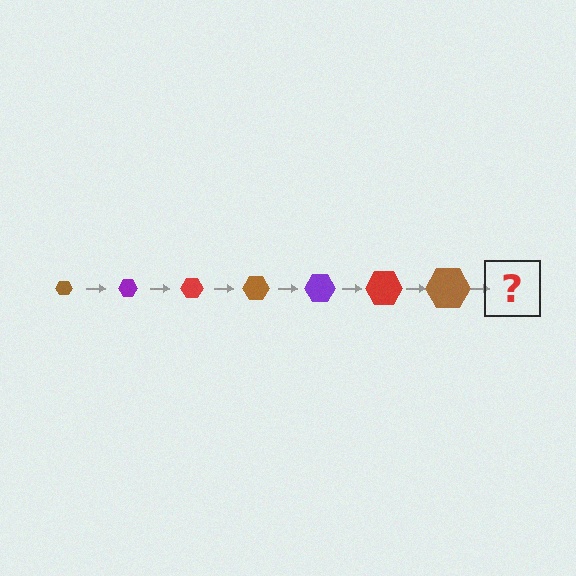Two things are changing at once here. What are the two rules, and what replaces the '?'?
The two rules are that the hexagon grows larger each step and the color cycles through brown, purple, and red. The '?' should be a purple hexagon, larger than the previous one.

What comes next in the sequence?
The next element should be a purple hexagon, larger than the previous one.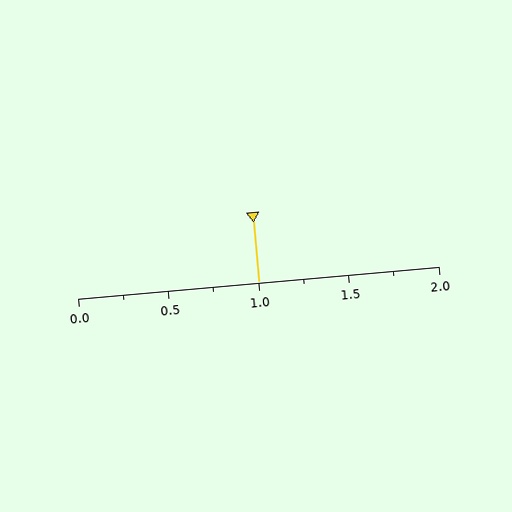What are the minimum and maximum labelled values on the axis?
The axis runs from 0.0 to 2.0.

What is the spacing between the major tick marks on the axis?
The major ticks are spaced 0.5 apart.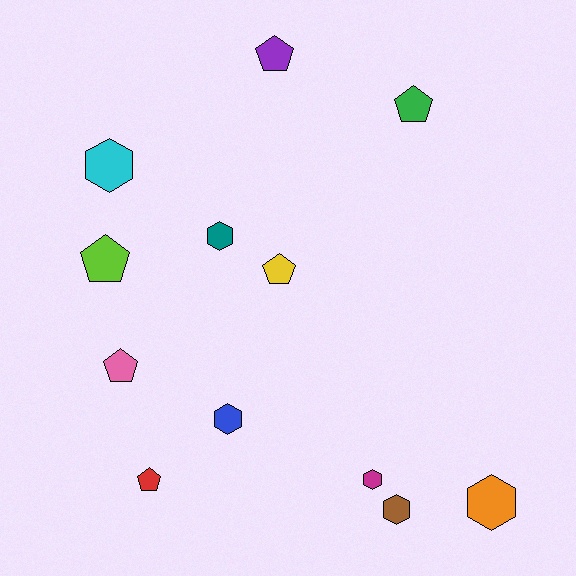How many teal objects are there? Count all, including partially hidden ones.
There is 1 teal object.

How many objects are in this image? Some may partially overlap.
There are 12 objects.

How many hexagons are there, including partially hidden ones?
There are 6 hexagons.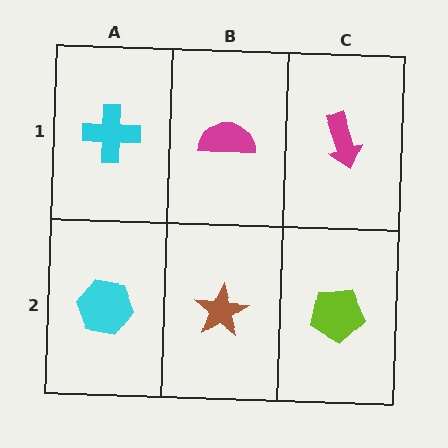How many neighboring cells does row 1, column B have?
3.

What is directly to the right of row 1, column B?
A magenta arrow.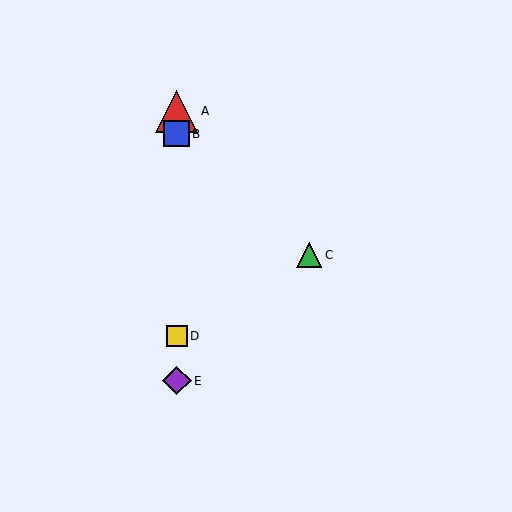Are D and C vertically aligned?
No, D is at x≈177 and C is at x≈309.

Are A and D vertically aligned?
Yes, both are at x≈177.